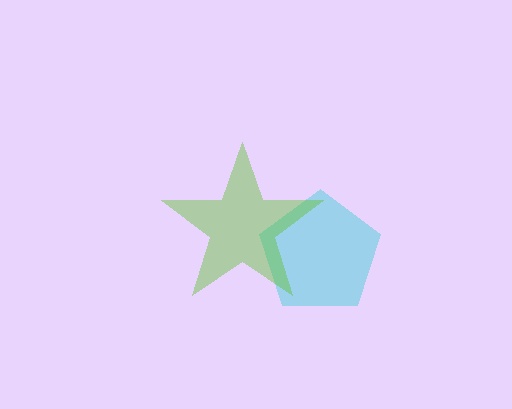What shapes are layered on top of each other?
The layered shapes are: a cyan pentagon, a lime star.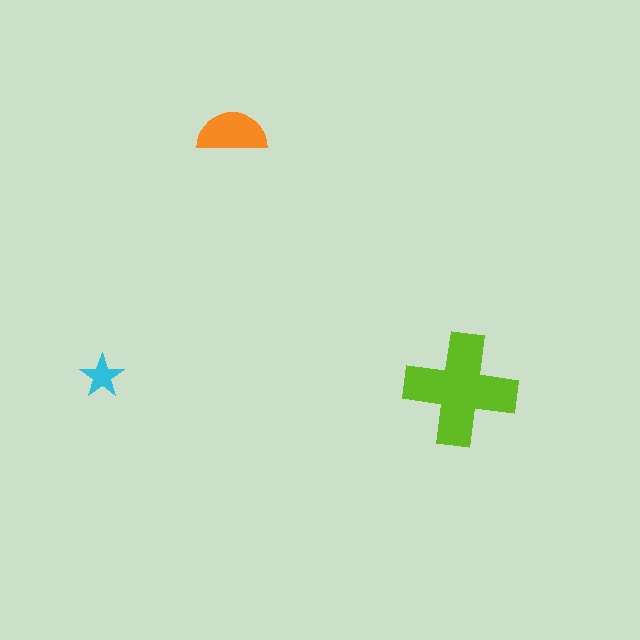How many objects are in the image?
There are 3 objects in the image.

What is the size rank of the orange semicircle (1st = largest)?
2nd.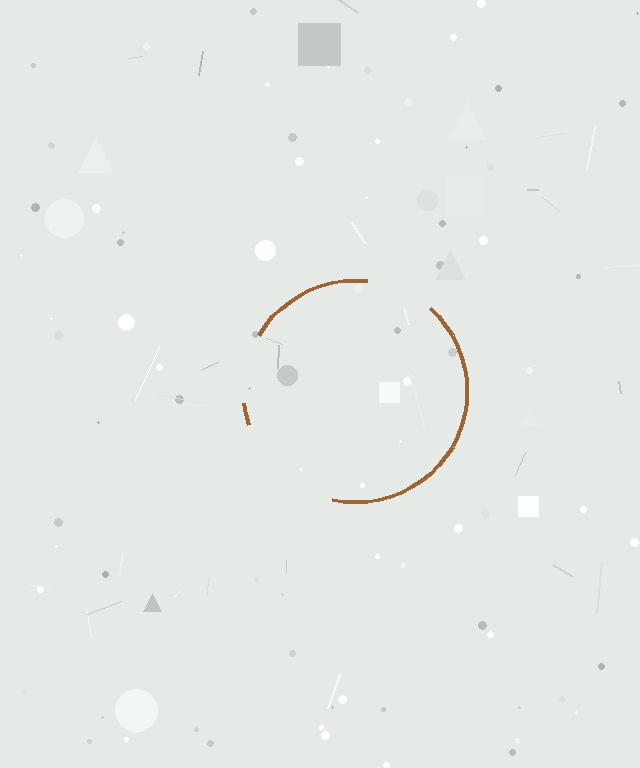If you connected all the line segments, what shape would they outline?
They would outline a circle.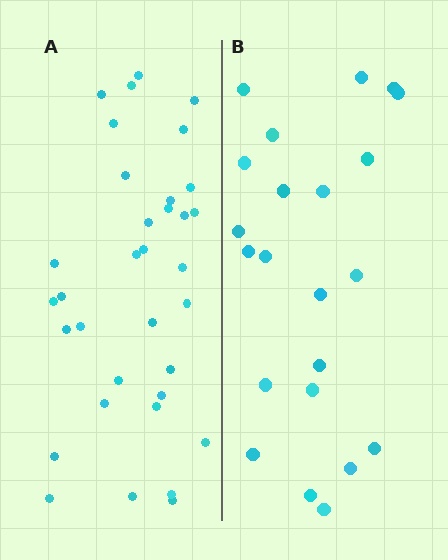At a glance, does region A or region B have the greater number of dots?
Region A (the left region) has more dots.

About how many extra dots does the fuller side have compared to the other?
Region A has roughly 12 or so more dots than region B.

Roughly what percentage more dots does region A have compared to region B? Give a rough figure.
About 55% more.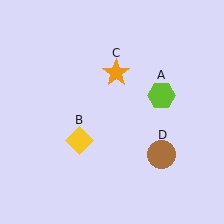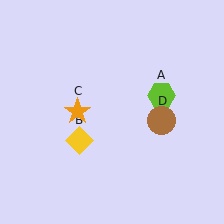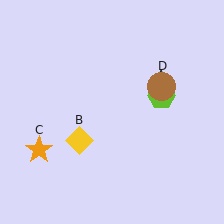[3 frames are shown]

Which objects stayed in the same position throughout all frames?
Lime hexagon (object A) and yellow diamond (object B) remained stationary.